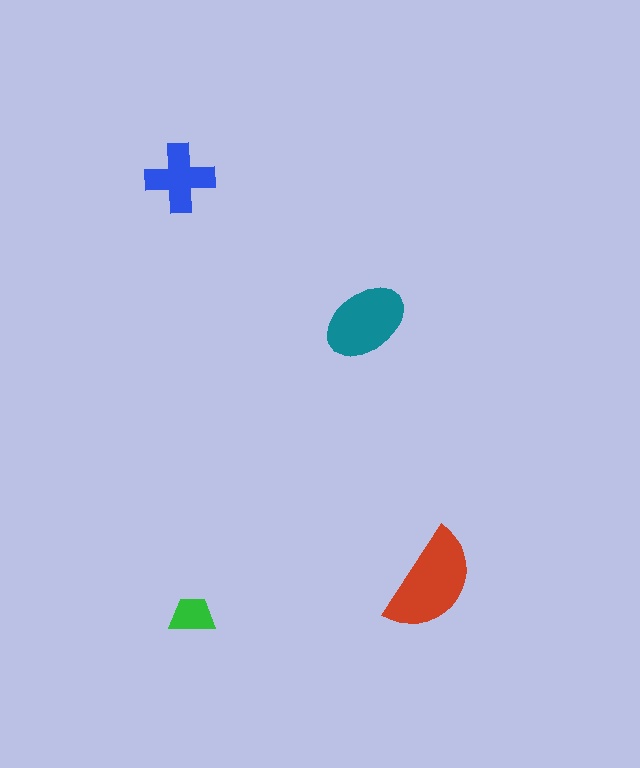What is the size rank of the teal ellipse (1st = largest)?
2nd.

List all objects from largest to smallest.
The red semicircle, the teal ellipse, the blue cross, the green trapezoid.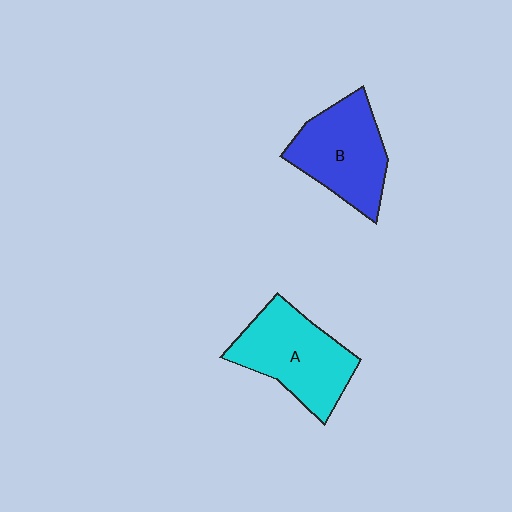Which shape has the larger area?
Shape A (cyan).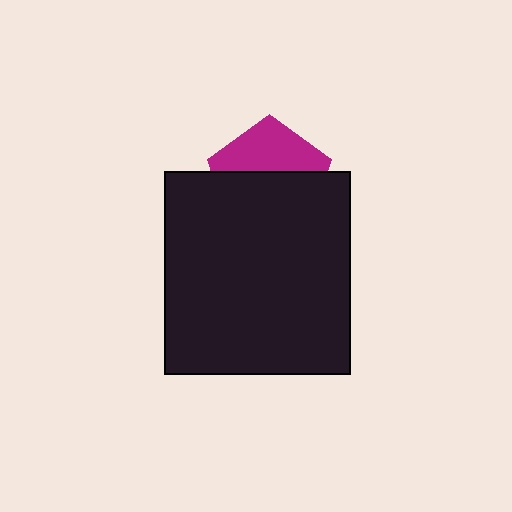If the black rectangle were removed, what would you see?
You would see the complete magenta pentagon.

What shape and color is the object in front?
The object in front is a black rectangle.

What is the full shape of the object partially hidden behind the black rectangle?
The partially hidden object is a magenta pentagon.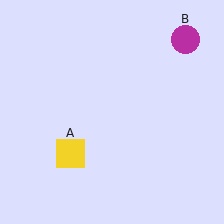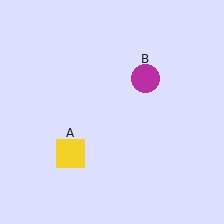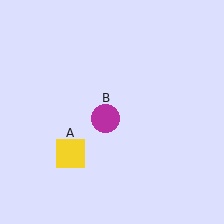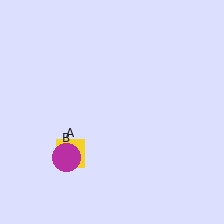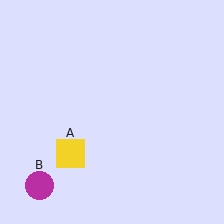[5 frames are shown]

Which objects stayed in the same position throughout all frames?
Yellow square (object A) remained stationary.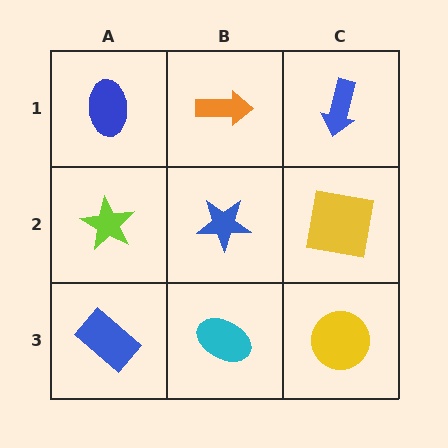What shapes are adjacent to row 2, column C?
A blue arrow (row 1, column C), a yellow circle (row 3, column C), a blue star (row 2, column B).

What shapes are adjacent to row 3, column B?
A blue star (row 2, column B), a blue rectangle (row 3, column A), a yellow circle (row 3, column C).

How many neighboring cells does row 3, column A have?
2.